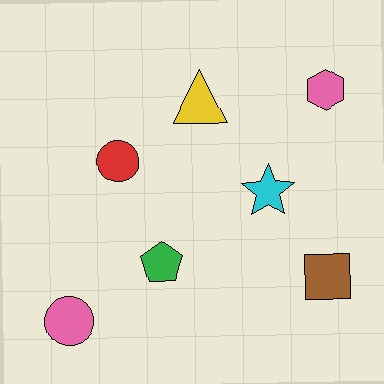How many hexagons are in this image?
There is 1 hexagon.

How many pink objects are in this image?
There are 2 pink objects.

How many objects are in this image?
There are 7 objects.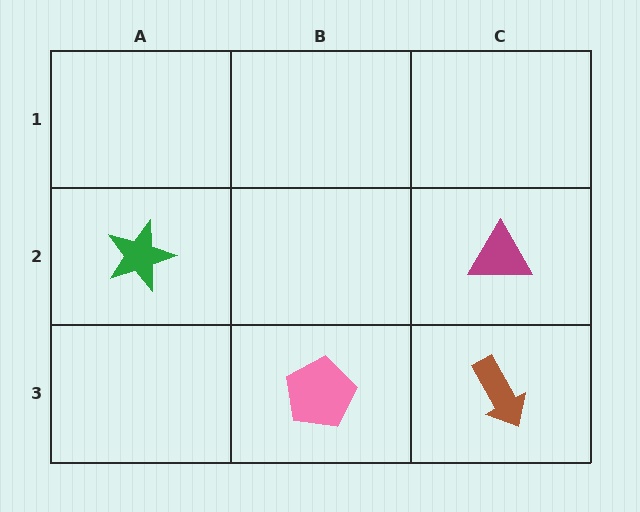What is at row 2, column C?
A magenta triangle.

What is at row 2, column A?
A green star.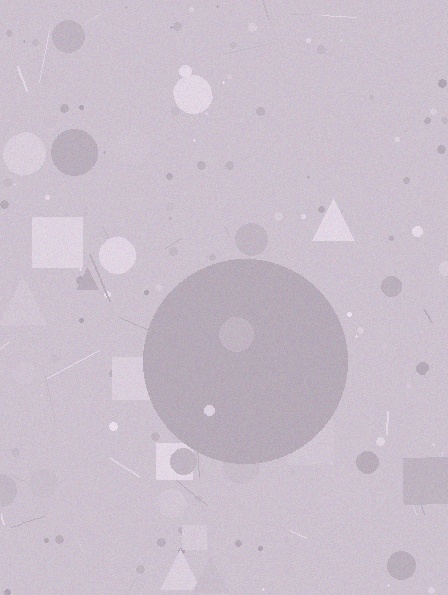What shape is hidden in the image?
A circle is hidden in the image.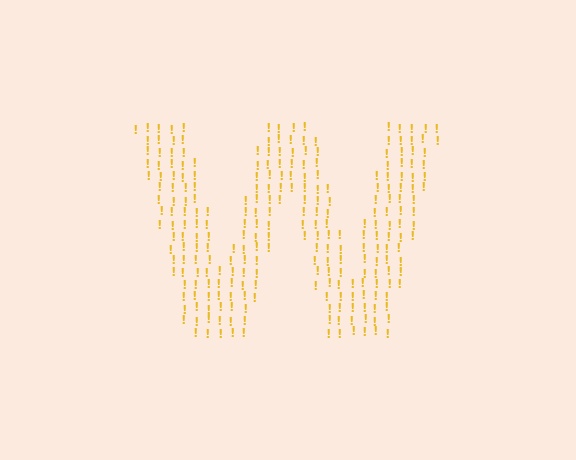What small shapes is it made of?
It is made of small exclamation marks.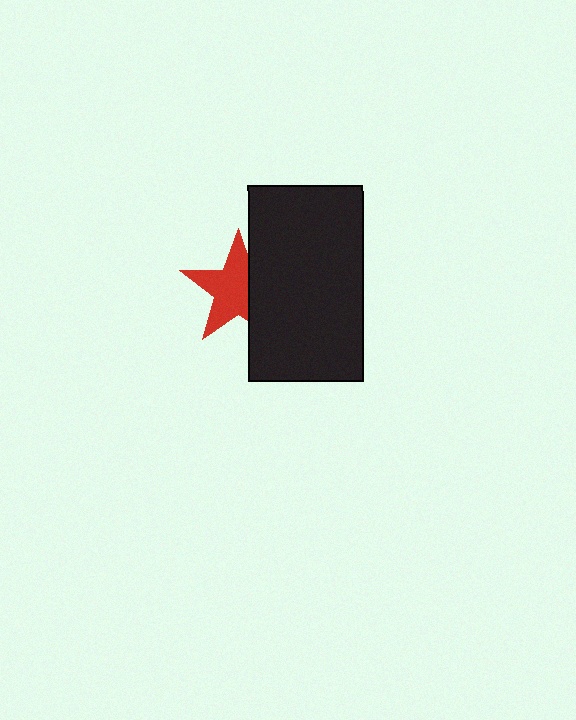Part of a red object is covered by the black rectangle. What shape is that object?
It is a star.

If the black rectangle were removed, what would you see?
You would see the complete red star.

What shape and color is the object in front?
The object in front is a black rectangle.